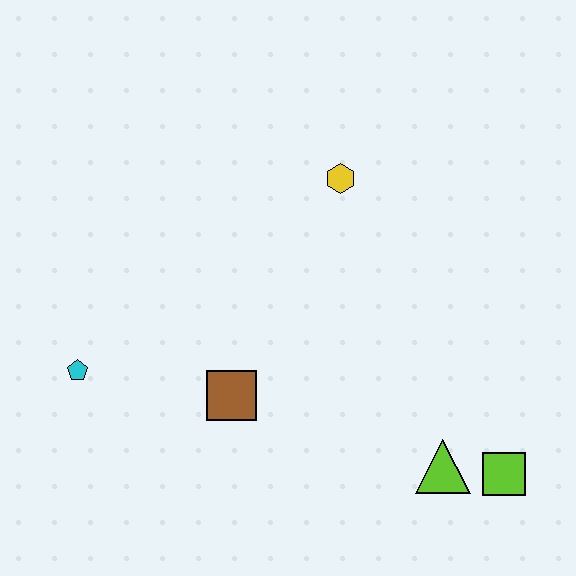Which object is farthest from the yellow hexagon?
The lime square is farthest from the yellow hexagon.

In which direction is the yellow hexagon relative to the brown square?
The yellow hexagon is above the brown square.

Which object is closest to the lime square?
The lime triangle is closest to the lime square.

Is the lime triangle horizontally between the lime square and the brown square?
Yes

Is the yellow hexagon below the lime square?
No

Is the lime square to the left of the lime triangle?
No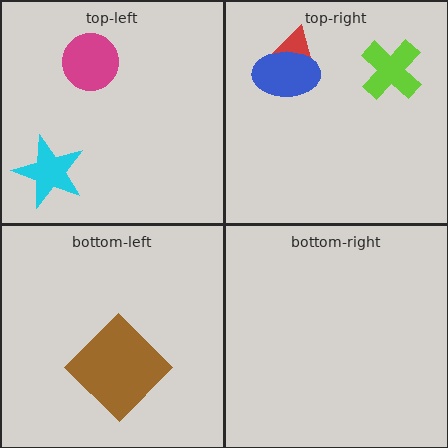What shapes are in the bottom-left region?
The brown diamond.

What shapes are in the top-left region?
The cyan star, the magenta circle.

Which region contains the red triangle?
The top-right region.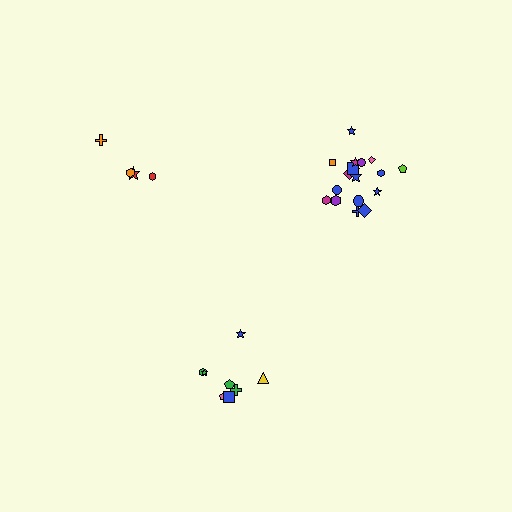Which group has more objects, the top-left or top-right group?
The top-right group.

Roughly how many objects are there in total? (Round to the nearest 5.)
Roughly 30 objects in total.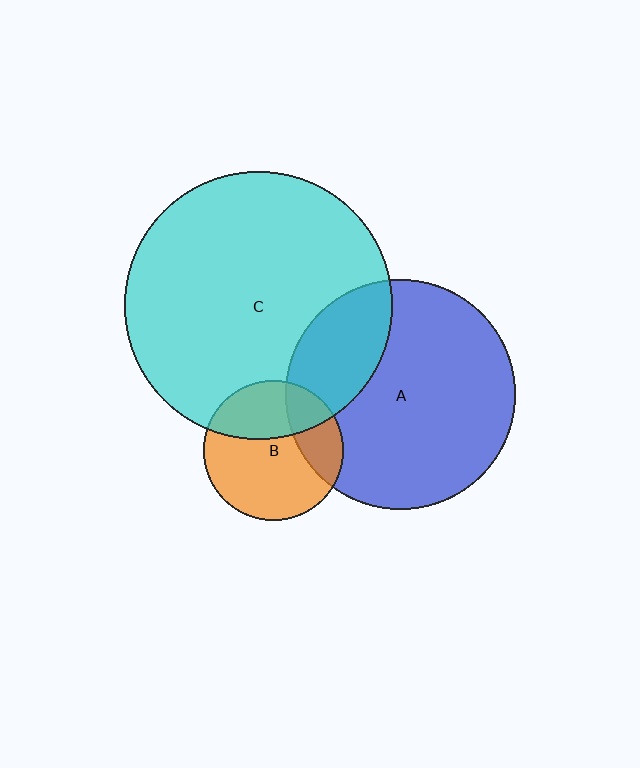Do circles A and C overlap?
Yes.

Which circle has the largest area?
Circle C (cyan).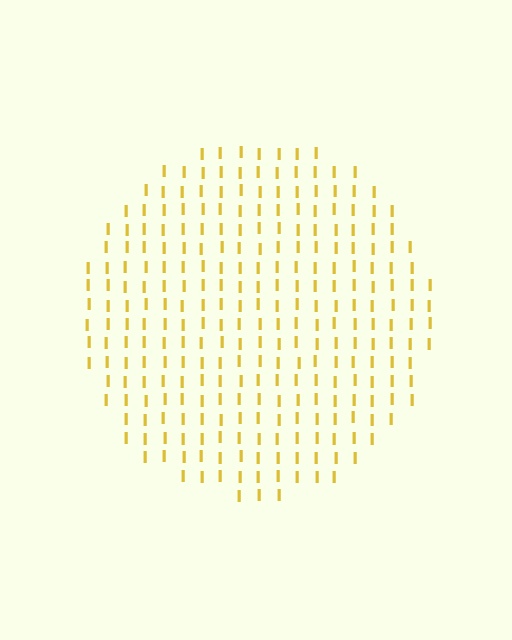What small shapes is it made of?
It is made of small letter I's.